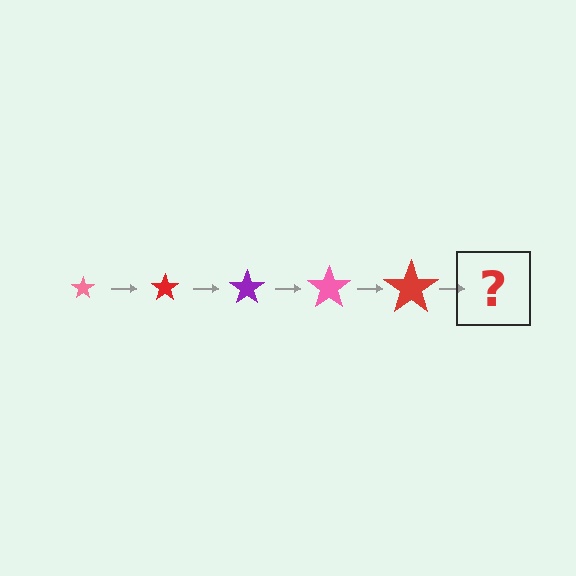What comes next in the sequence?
The next element should be a purple star, larger than the previous one.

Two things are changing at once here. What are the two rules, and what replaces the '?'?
The two rules are that the star grows larger each step and the color cycles through pink, red, and purple. The '?' should be a purple star, larger than the previous one.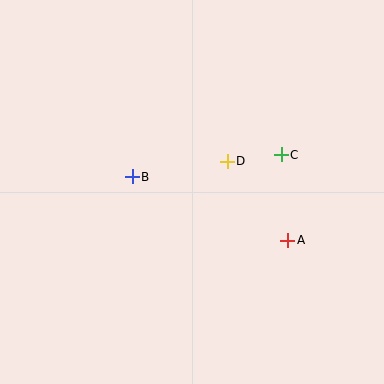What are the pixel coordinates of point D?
Point D is at (227, 161).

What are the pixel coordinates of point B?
Point B is at (132, 177).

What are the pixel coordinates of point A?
Point A is at (288, 240).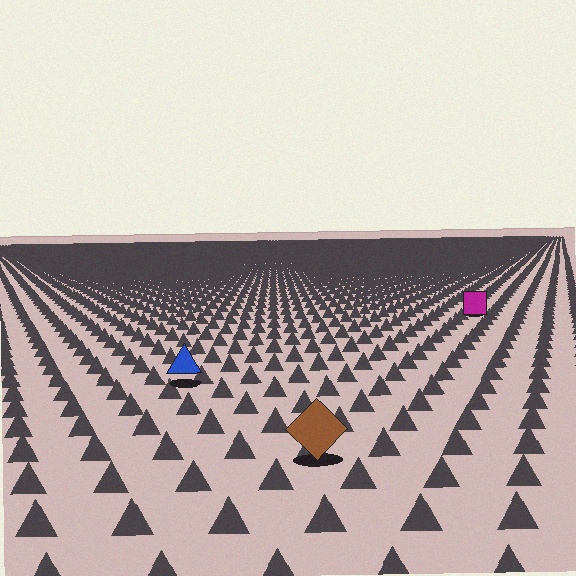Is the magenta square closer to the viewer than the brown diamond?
No. The brown diamond is closer — you can tell from the texture gradient: the ground texture is coarser near it.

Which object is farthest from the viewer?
The magenta square is farthest from the viewer. It appears smaller and the ground texture around it is denser.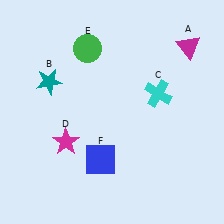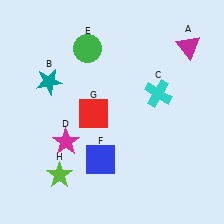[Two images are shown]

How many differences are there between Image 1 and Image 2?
There are 2 differences between the two images.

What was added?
A red square (G), a lime star (H) were added in Image 2.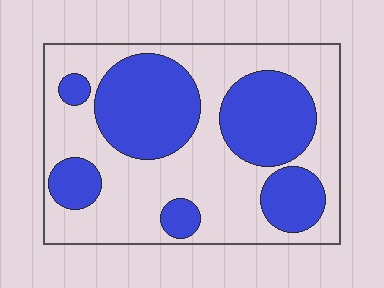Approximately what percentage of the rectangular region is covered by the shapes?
Approximately 40%.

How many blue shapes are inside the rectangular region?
6.